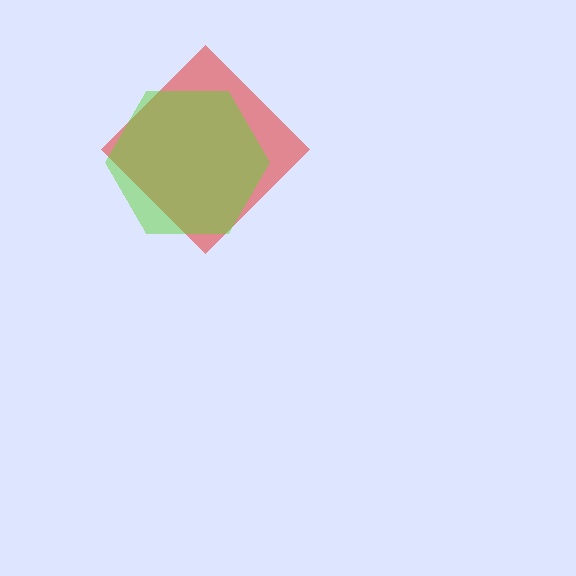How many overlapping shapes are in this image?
There are 2 overlapping shapes in the image.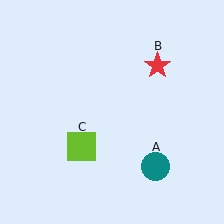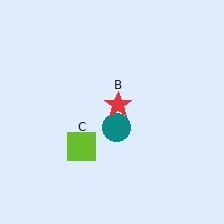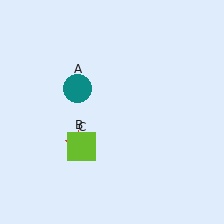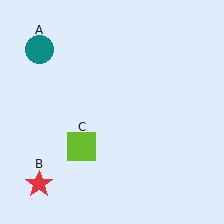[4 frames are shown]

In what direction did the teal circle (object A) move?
The teal circle (object A) moved up and to the left.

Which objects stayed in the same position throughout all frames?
Lime square (object C) remained stationary.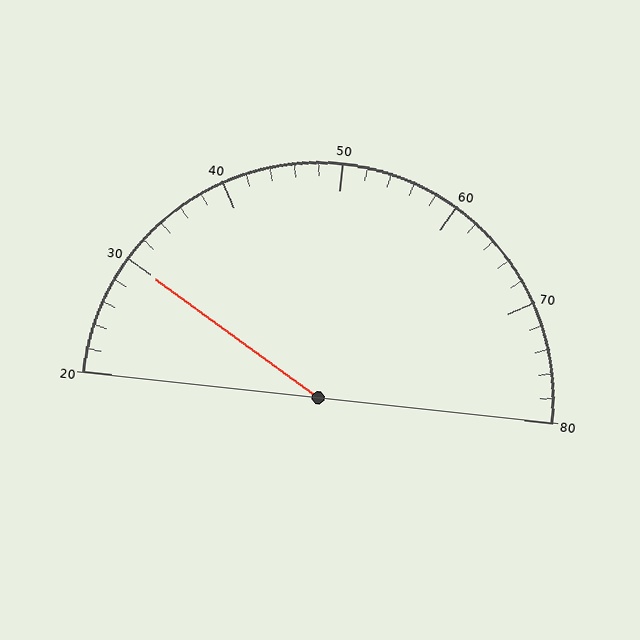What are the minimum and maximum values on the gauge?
The gauge ranges from 20 to 80.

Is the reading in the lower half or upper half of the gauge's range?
The reading is in the lower half of the range (20 to 80).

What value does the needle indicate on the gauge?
The needle indicates approximately 30.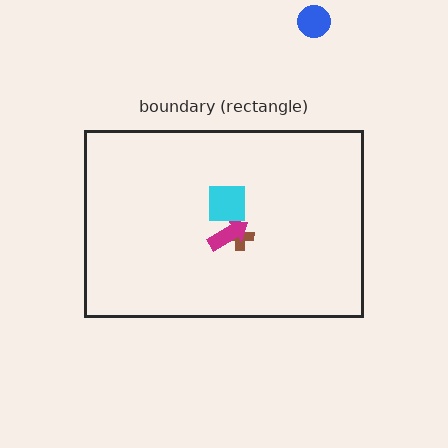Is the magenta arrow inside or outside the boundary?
Inside.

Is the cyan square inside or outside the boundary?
Inside.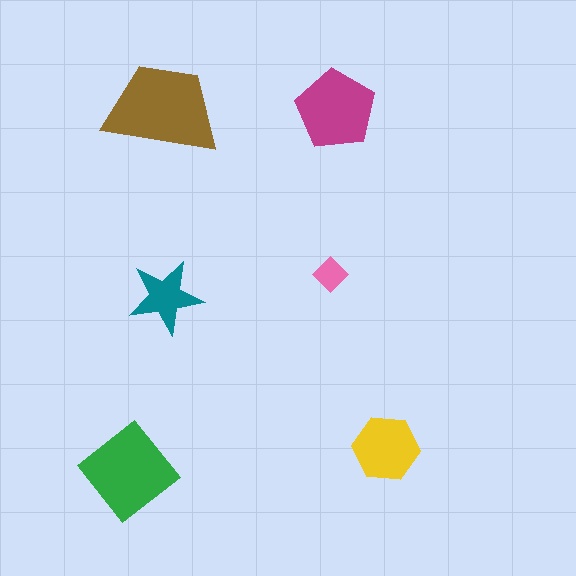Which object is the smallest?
The pink diamond.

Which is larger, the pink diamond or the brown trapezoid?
The brown trapezoid.